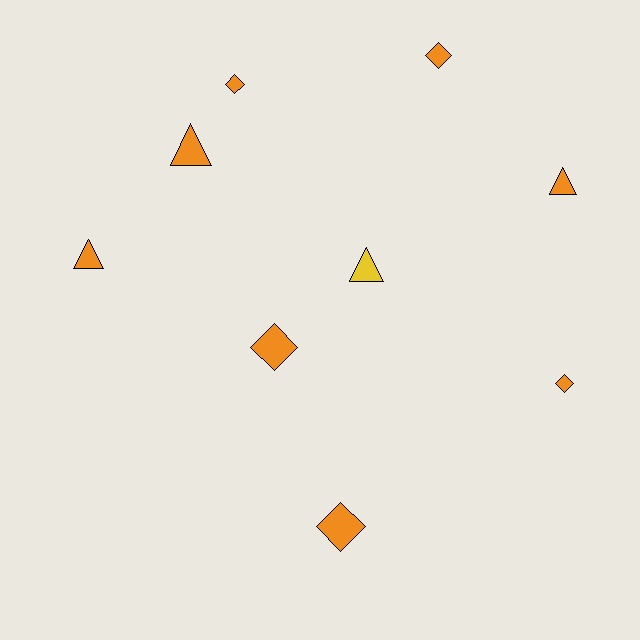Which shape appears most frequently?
Diamond, with 5 objects.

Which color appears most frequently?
Orange, with 8 objects.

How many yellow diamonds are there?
There are no yellow diamonds.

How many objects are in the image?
There are 9 objects.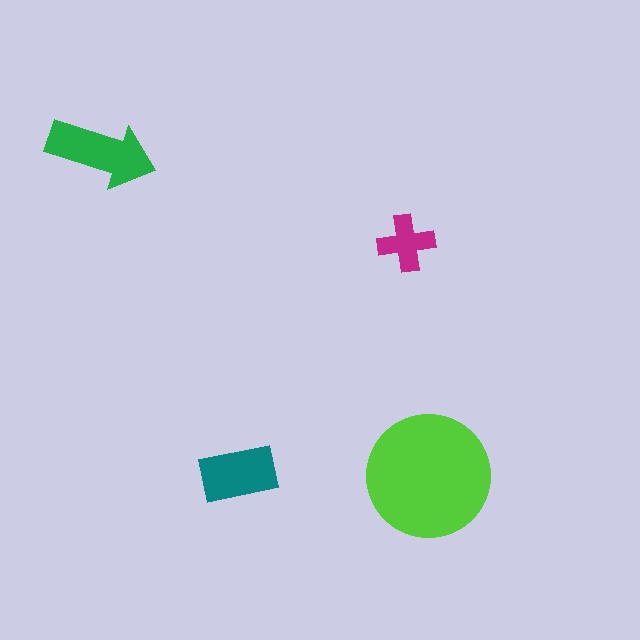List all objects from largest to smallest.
The lime circle, the green arrow, the teal rectangle, the magenta cross.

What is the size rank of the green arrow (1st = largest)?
2nd.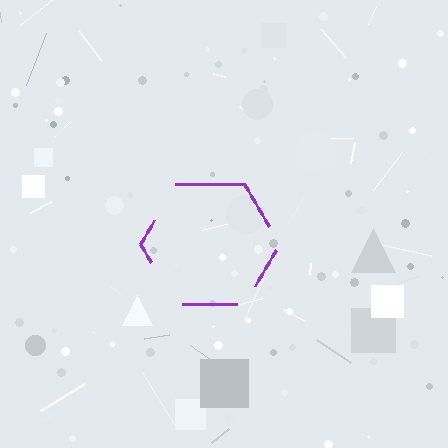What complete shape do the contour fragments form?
The contour fragments form a hexagon.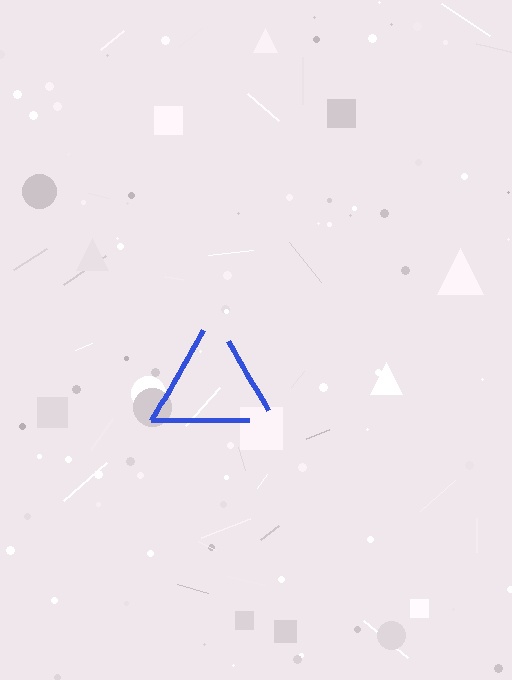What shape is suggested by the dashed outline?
The dashed outline suggests a triangle.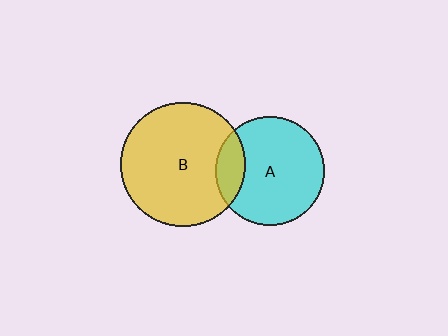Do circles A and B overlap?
Yes.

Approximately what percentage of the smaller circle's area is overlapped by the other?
Approximately 15%.